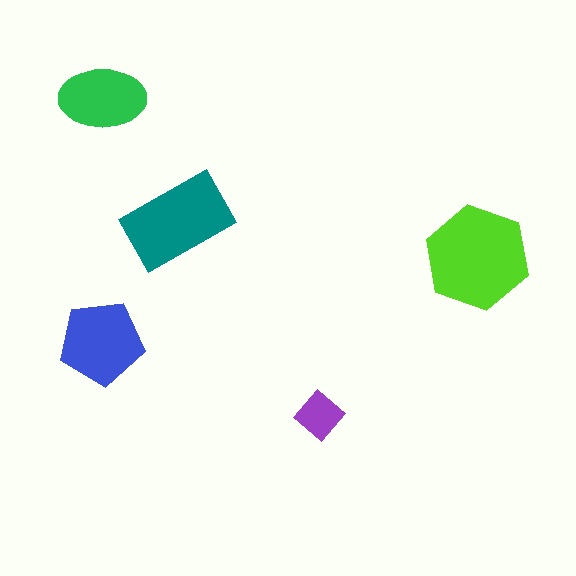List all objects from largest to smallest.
The lime hexagon, the teal rectangle, the blue pentagon, the green ellipse, the purple diamond.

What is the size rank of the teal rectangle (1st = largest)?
2nd.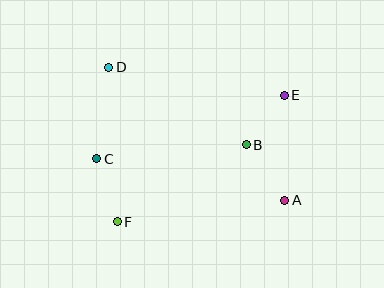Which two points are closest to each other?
Points B and E are closest to each other.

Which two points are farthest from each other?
Points A and D are farthest from each other.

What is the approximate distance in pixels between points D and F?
The distance between D and F is approximately 155 pixels.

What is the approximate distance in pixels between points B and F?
The distance between B and F is approximately 150 pixels.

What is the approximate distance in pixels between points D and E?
The distance between D and E is approximately 178 pixels.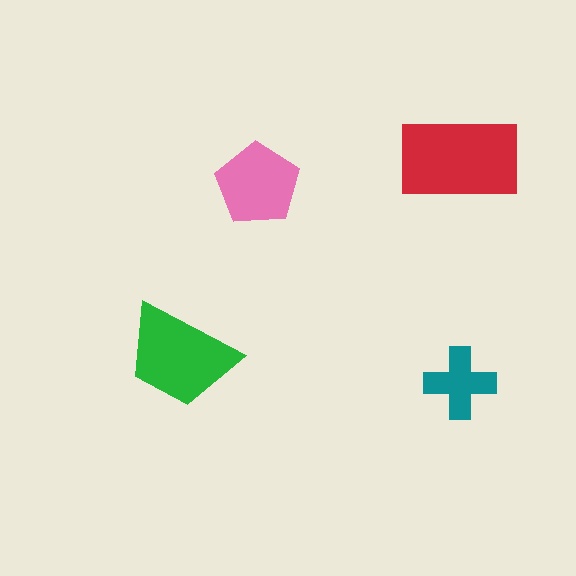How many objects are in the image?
There are 4 objects in the image.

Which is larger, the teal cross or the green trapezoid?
The green trapezoid.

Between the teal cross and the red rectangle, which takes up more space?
The red rectangle.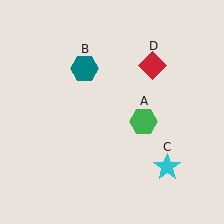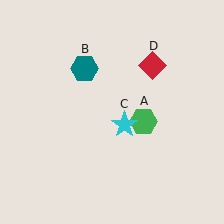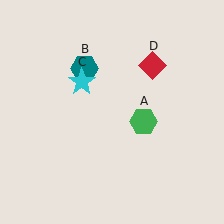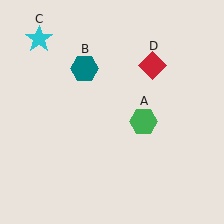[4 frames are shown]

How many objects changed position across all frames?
1 object changed position: cyan star (object C).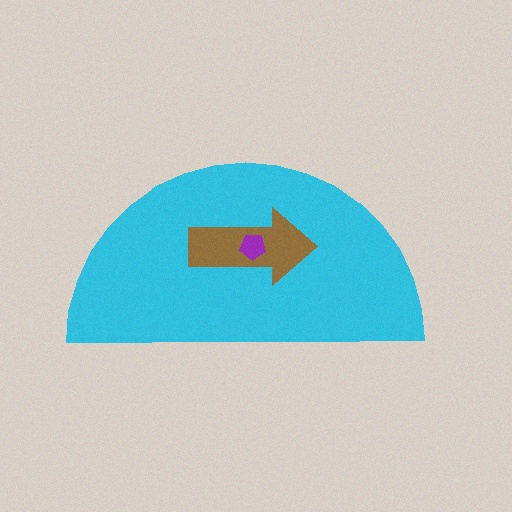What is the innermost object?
The purple pentagon.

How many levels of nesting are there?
3.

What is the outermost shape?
The cyan semicircle.